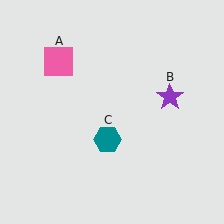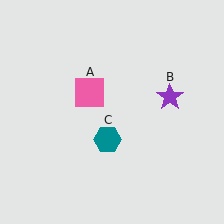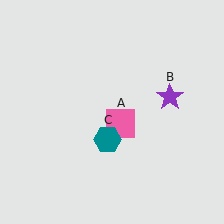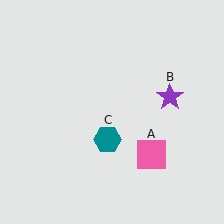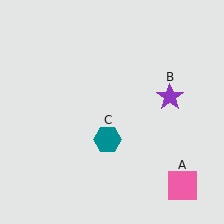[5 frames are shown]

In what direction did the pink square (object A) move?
The pink square (object A) moved down and to the right.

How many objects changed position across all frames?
1 object changed position: pink square (object A).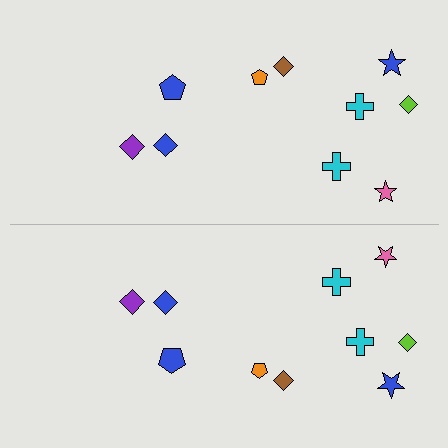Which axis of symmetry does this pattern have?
The pattern has a horizontal axis of symmetry running through the center of the image.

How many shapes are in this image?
There are 20 shapes in this image.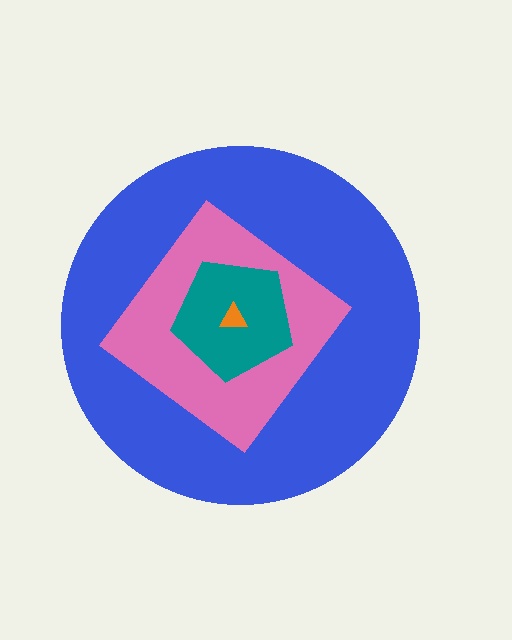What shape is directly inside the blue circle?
The pink diamond.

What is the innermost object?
The orange triangle.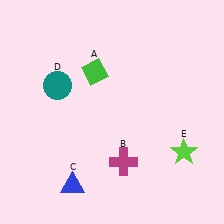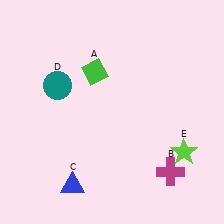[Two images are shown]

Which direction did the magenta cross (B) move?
The magenta cross (B) moved right.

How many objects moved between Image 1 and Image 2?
1 object moved between the two images.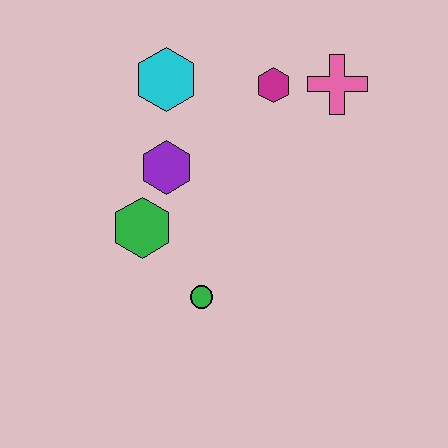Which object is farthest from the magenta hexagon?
The green circle is farthest from the magenta hexagon.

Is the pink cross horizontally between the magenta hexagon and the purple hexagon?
No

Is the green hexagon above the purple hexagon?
No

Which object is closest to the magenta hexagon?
The pink cross is closest to the magenta hexagon.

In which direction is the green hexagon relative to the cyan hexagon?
The green hexagon is below the cyan hexagon.